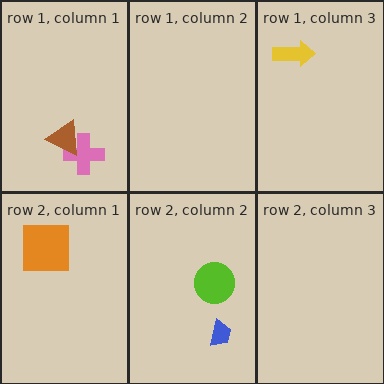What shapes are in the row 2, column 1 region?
The orange square.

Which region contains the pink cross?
The row 1, column 1 region.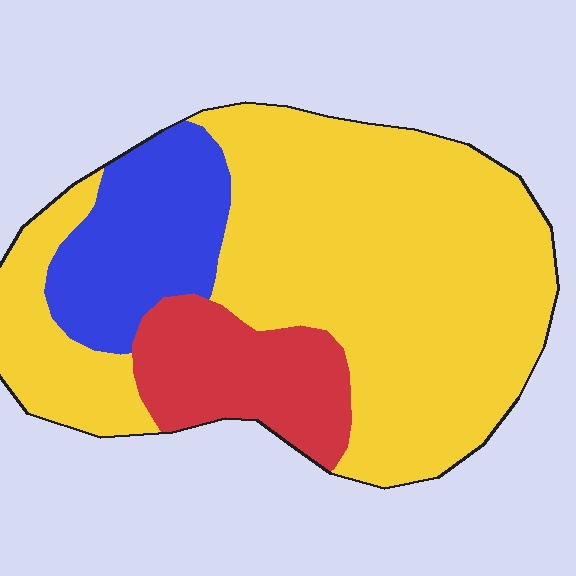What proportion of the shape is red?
Red covers about 15% of the shape.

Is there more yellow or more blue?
Yellow.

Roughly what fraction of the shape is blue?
Blue covers around 15% of the shape.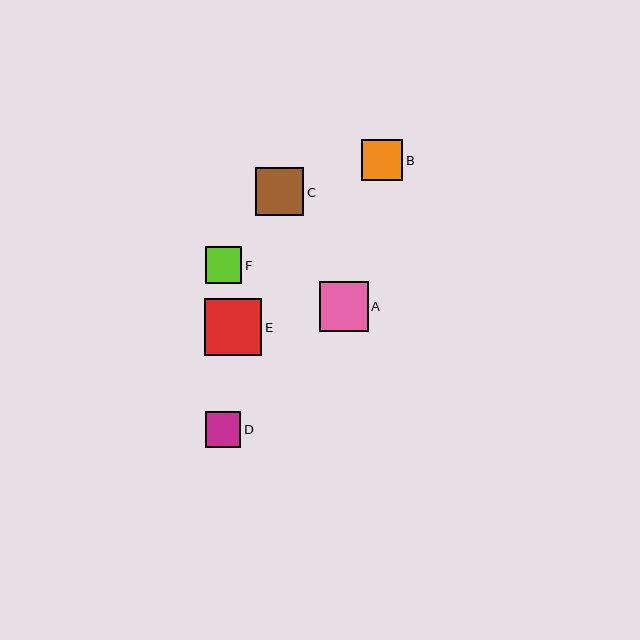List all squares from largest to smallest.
From largest to smallest: E, A, C, B, F, D.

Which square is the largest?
Square E is the largest with a size of approximately 57 pixels.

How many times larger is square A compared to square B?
Square A is approximately 1.2 times the size of square B.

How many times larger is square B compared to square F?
Square B is approximately 1.1 times the size of square F.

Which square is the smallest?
Square D is the smallest with a size of approximately 35 pixels.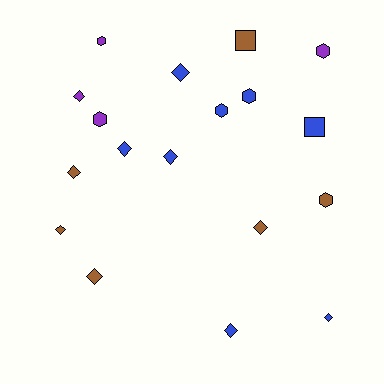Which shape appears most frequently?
Diamond, with 10 objects.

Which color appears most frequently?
Blue, with 8 objects.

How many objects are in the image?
There are 18 objects.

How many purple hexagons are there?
There are 3 purple hexagons.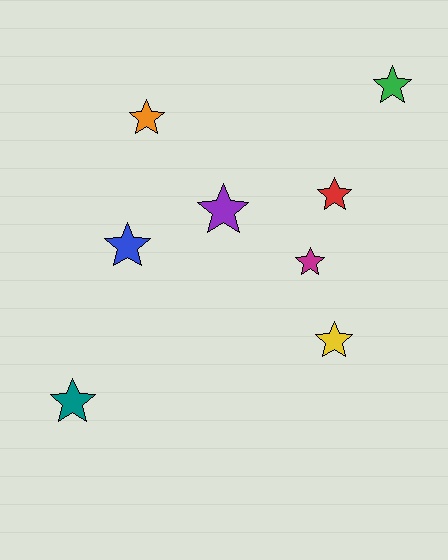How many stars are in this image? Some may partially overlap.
There are 8 stars.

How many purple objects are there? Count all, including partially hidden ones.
There is 1 purple object.